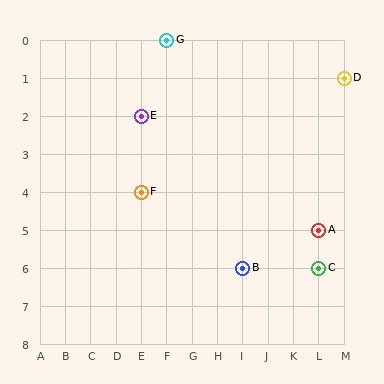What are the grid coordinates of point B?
Point B is at grid coordinates (I, 6).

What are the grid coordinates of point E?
Point E is at grid coordinates (E, 2).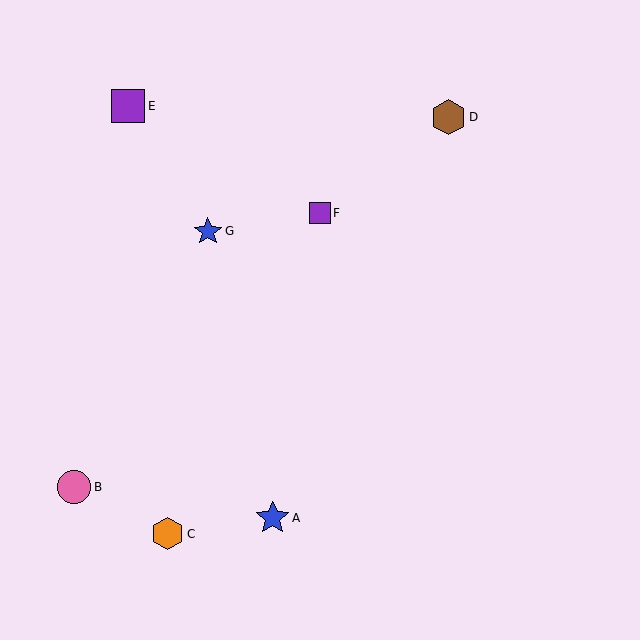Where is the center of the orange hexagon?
The center of the orange hexagon is at (168, 534).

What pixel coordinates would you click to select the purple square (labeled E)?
Click at (128, 106) to select the purple square E.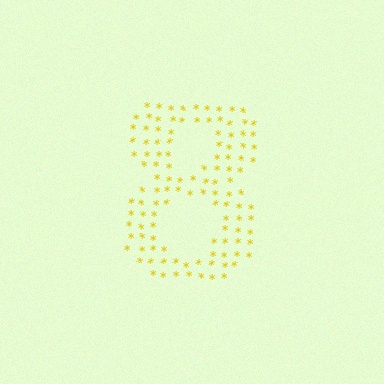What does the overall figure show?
The overall figure shows the digit 8.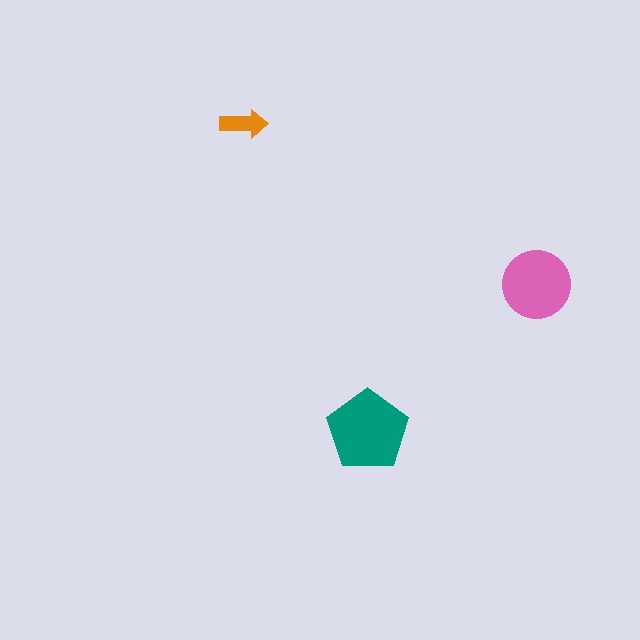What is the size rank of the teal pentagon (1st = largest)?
1st.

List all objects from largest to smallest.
The teal pentagon, the pink circle, the orange arrow.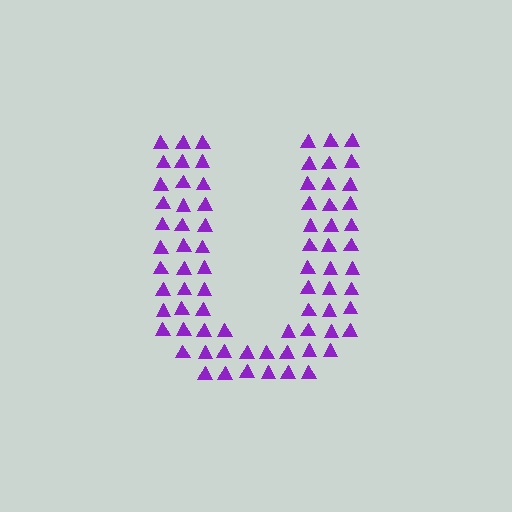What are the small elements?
The small elements are triangles.